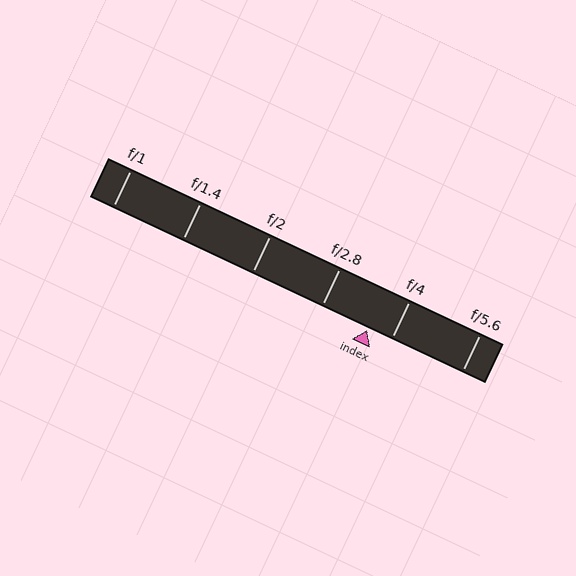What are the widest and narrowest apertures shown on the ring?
The widest aperture shown is f/1 and the narrowest is f/5.6.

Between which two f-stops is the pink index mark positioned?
The index mark is between f/2.8 and f/4.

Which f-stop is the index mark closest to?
The index mark is closest to f/4.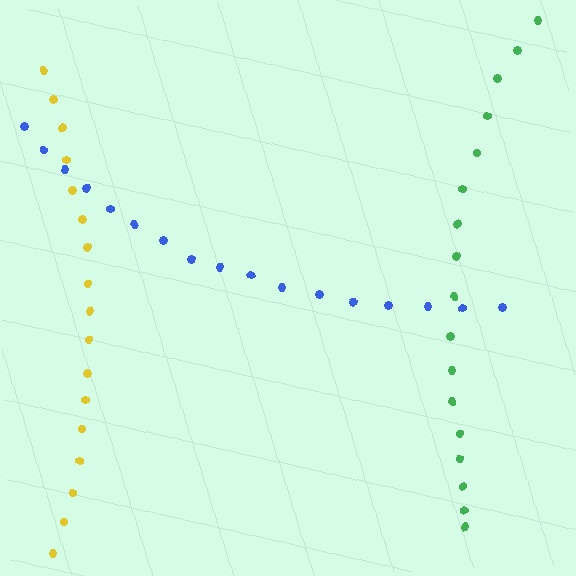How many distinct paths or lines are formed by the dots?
There are 3 distinct paths.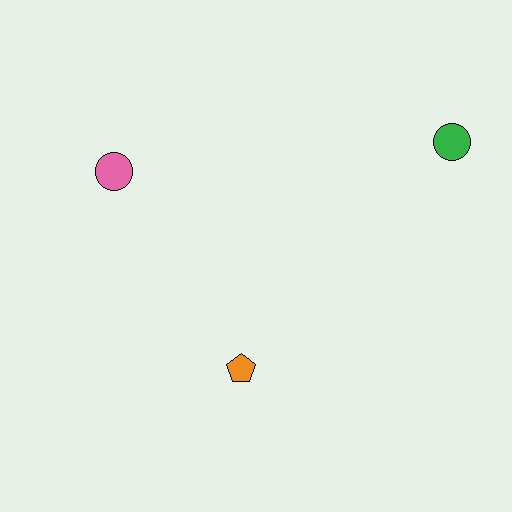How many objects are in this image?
There are 3 objects.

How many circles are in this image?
There are 2 circles.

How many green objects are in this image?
There is 1 green object.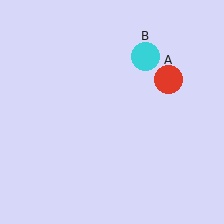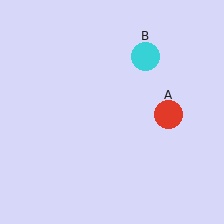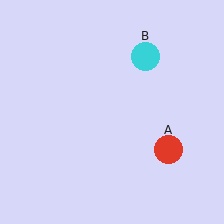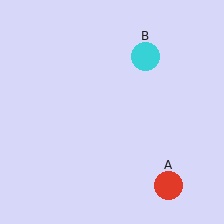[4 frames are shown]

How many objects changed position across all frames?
1 object changed position: red circle (object A).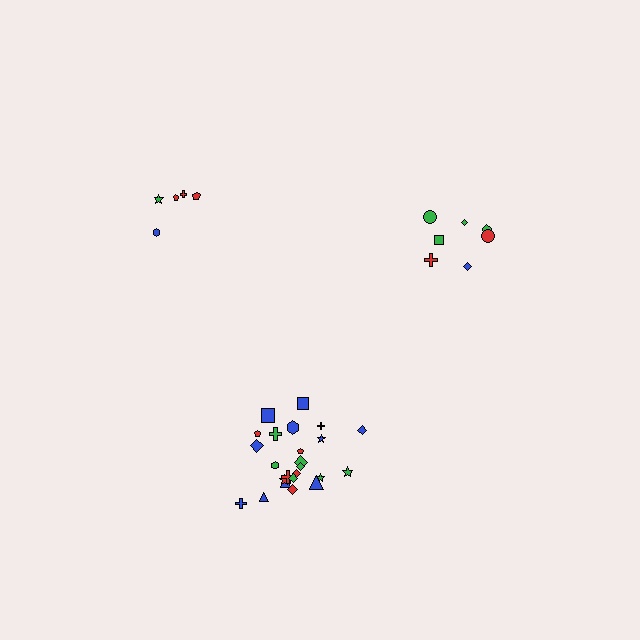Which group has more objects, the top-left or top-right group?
The top-right group.